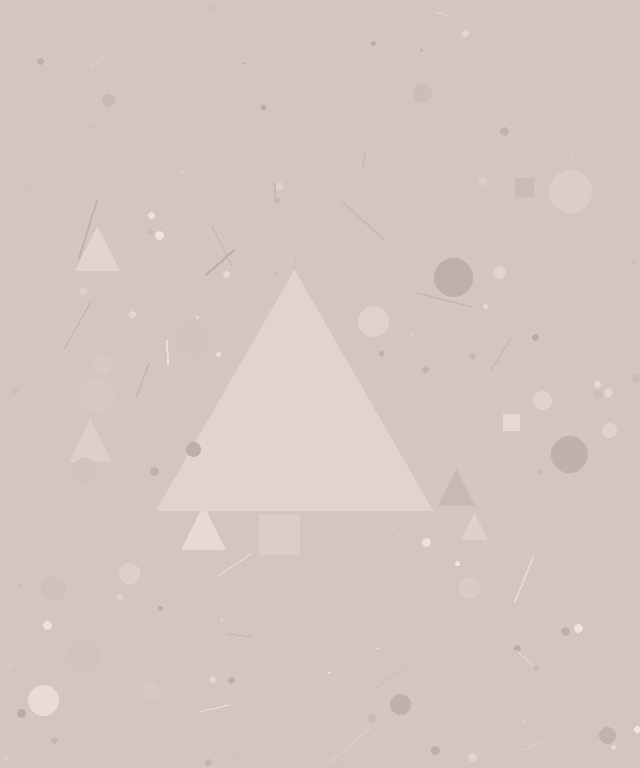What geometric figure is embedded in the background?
A triangle is embedded in the background.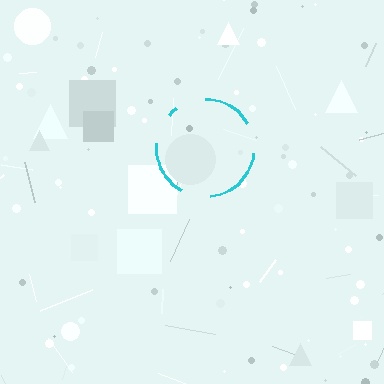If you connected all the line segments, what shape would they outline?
They would outline a circle.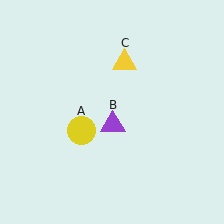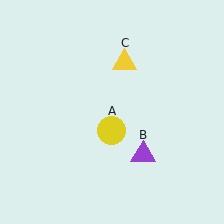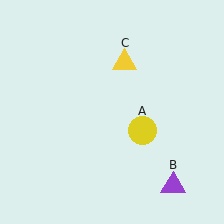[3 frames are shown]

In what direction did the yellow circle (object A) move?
The yellow circle (object A) moved right.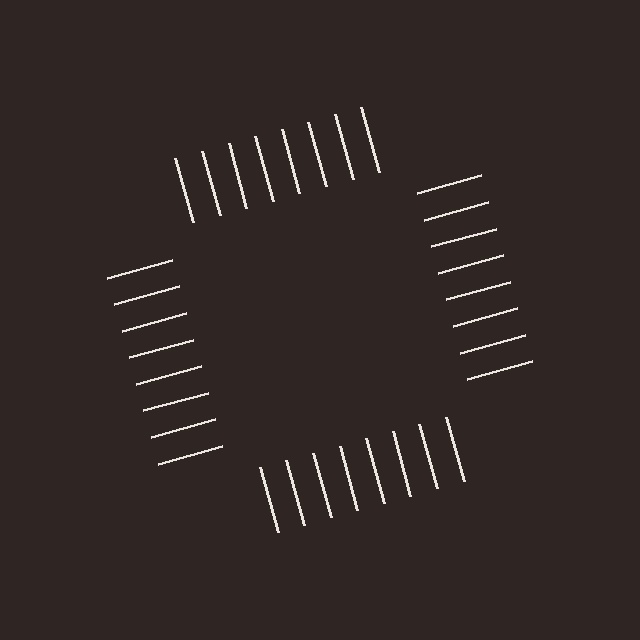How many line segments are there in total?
32 — 8 along each of the 4 edges.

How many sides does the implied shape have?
4 sides — the line-ends trace a square.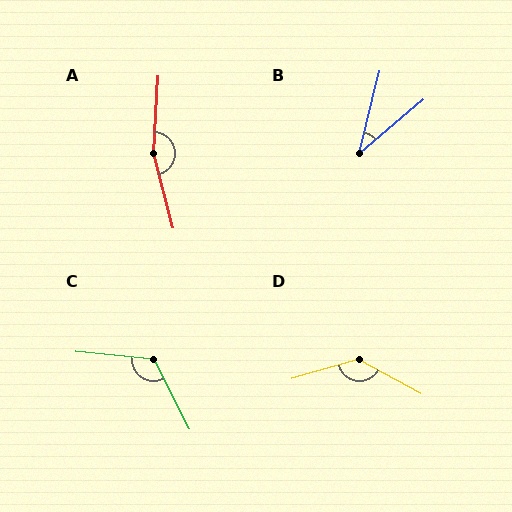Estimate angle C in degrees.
Approximately 122 degrees.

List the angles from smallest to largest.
B (36°), C (122°), D (136°), A (162°).